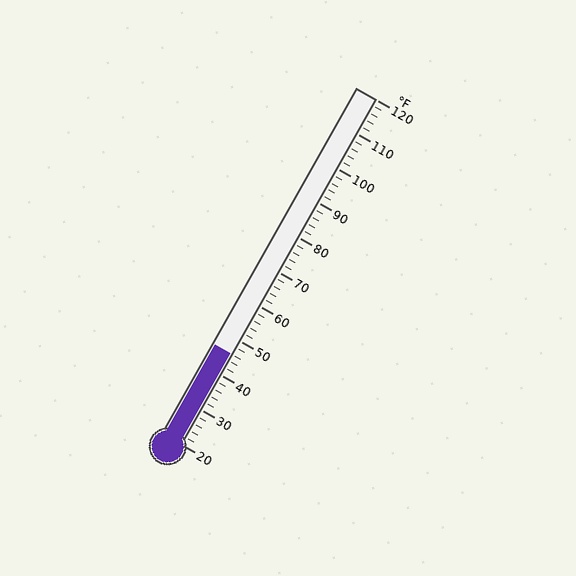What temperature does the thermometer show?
The thermometer shows approximately 46°F.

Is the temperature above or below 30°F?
The temperature is above 30°F.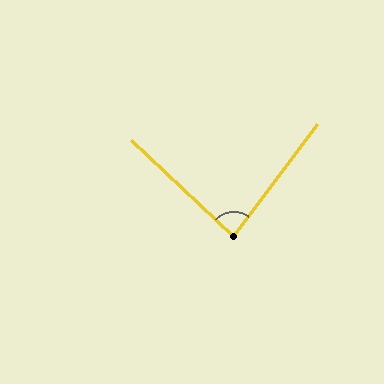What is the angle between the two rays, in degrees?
Approximately 83 degrees.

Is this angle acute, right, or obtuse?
It is acute.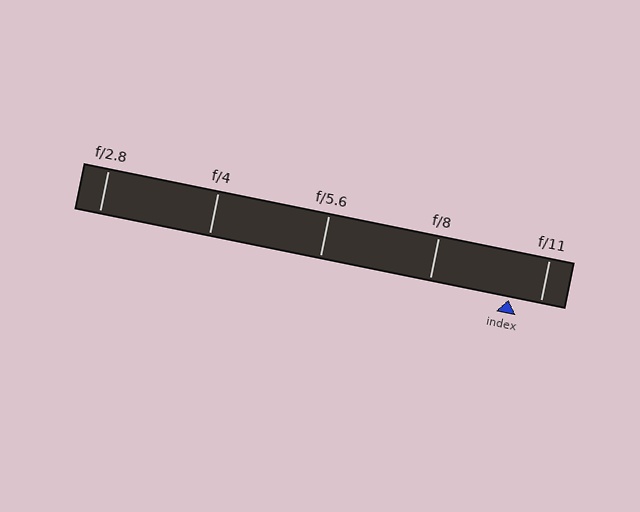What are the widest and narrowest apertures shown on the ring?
The widest aperture shown is f/2.8 and the narrowest is f/11.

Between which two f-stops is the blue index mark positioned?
The index mark is between f/8 and f/11.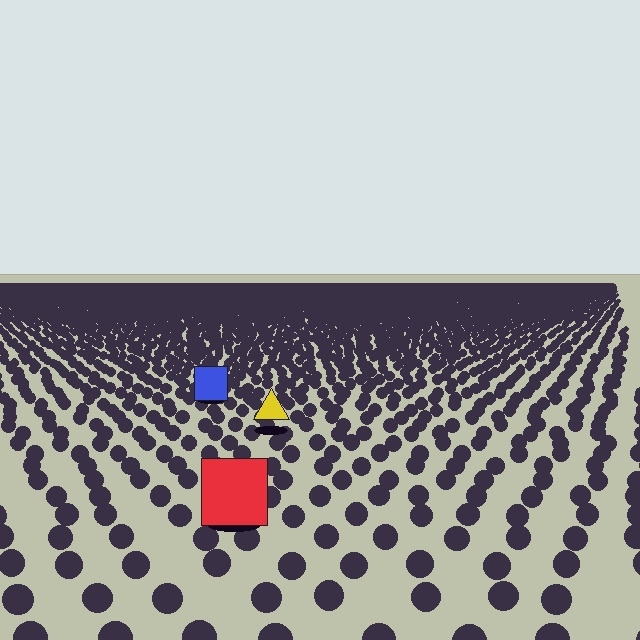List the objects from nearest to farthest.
From nearest to farthest: the red square, the yellow triangle, the blue square.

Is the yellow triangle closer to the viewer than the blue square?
Yes. The yellow triangle is closer — you can tell from the texture gradient: the ground texture is coarser near it.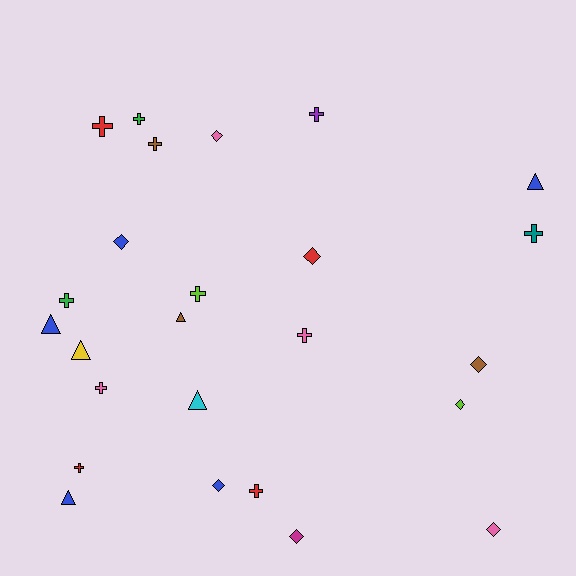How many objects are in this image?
There are 25 objects.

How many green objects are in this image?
There are 2 green objects.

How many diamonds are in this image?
There are 8 diamonds.